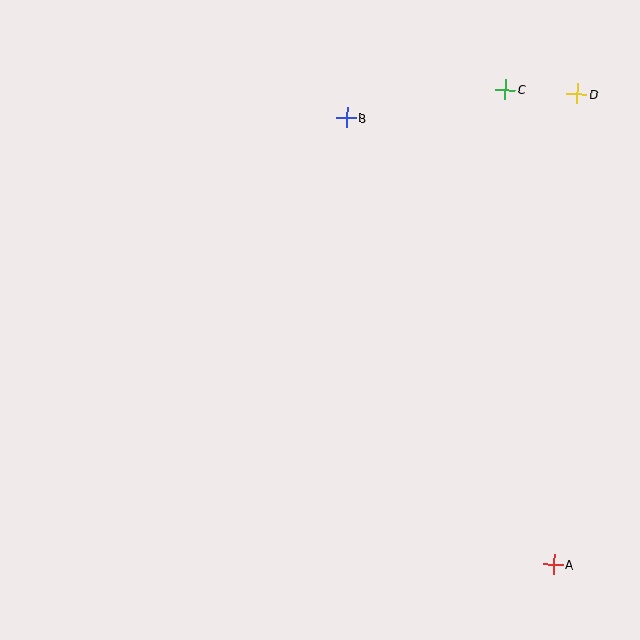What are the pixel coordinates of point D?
Point D is at (577, 94).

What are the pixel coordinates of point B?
Point B is at (346, 118).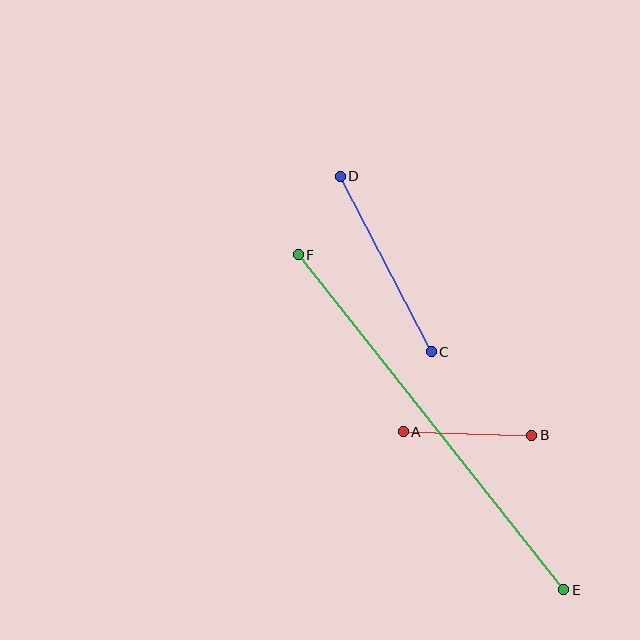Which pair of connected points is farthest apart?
Points E and F are farthest apart.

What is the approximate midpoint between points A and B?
The midpoint is at approximately (468, 433) pixels.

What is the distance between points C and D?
The distance is approximately 198 pixels.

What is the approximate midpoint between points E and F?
The midpoint is at approximately (431, 422) pixels.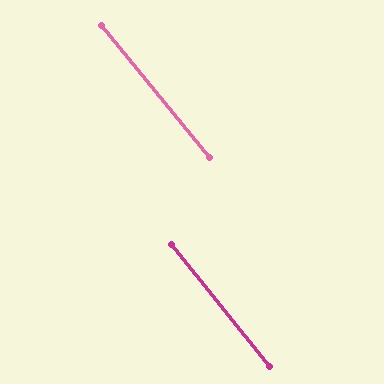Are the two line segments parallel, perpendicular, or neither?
Parallel — their directions differ by only 0.5°.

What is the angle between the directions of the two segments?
Approximately 1 degree.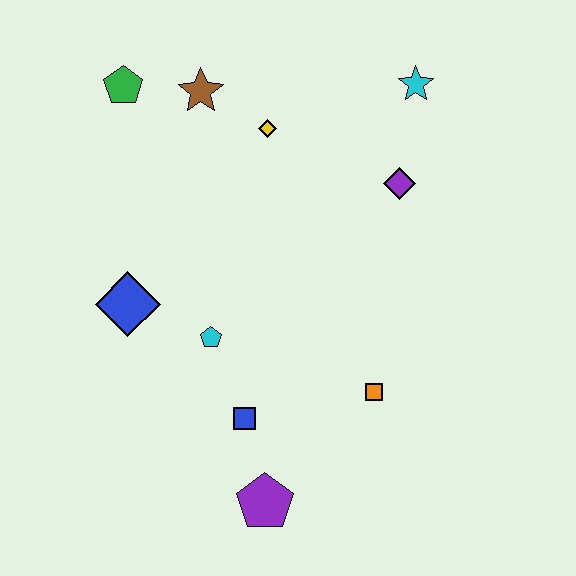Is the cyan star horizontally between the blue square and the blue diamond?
No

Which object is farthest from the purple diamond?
The purple pentagon is farthest from the purple diamond.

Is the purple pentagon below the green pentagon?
Yes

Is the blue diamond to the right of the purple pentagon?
No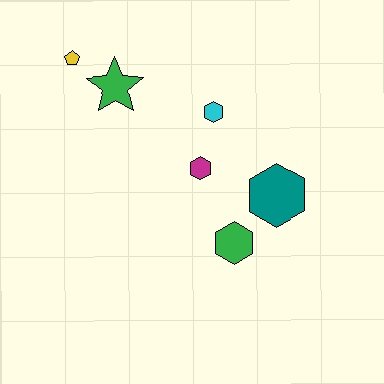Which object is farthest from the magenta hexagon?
The yellow pentagon is farthest from the magenta hexagon.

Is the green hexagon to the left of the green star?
No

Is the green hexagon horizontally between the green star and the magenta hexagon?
No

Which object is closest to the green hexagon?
The teal hexagon is closest to the green hexagon.